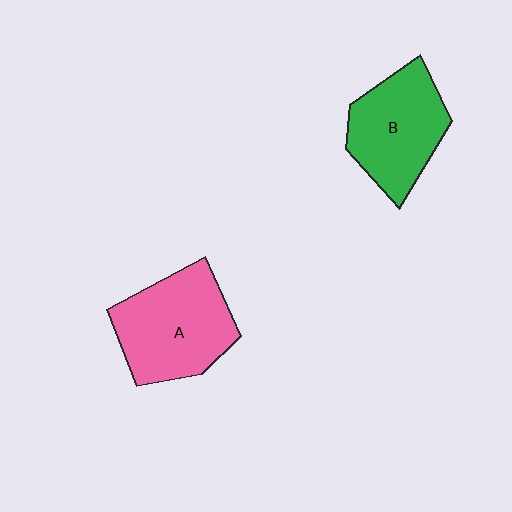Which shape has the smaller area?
Shape B (green).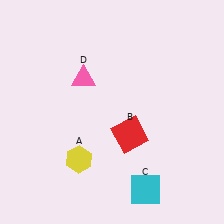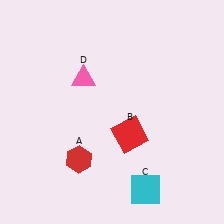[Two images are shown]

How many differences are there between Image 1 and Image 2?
There is 1 difference between the two images.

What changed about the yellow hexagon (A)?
In Image 1, A is yellow. In Image 2, it changed to red.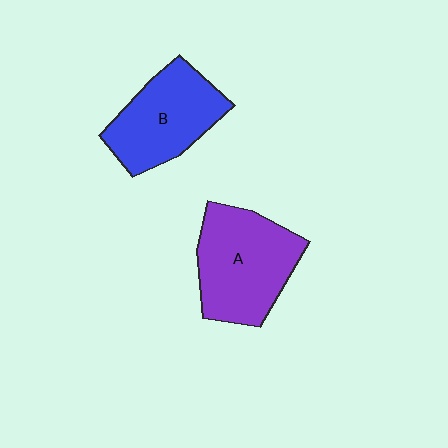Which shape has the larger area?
Shape A (purple).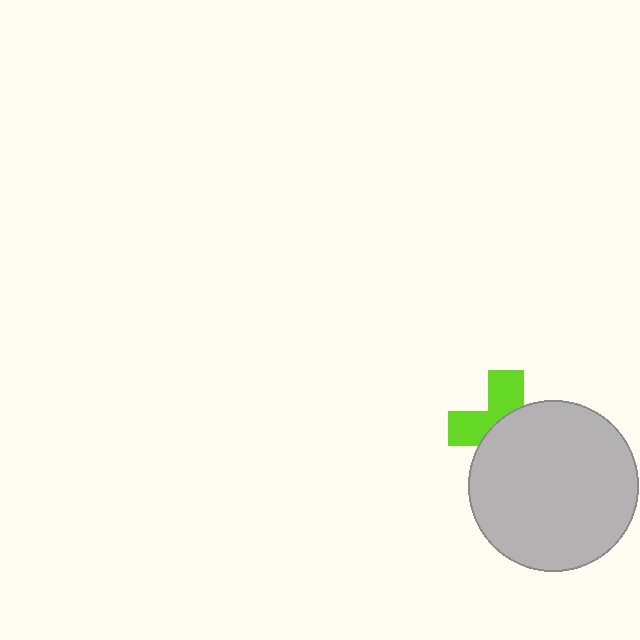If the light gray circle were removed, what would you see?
You would see the complete lime cross.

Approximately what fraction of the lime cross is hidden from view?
Roughly 57% of the lime cross is hidden behind the light gray circle.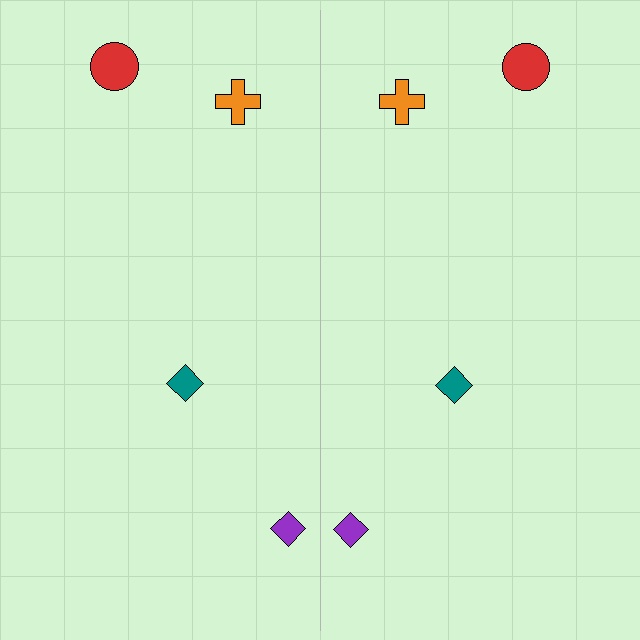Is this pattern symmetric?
Yes, this pattern has bilateral (reflection) symmetry.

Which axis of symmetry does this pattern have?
The pattern has a vertical axis of symmetry running through the center of the image.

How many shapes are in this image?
There are 8 shapes in this image.